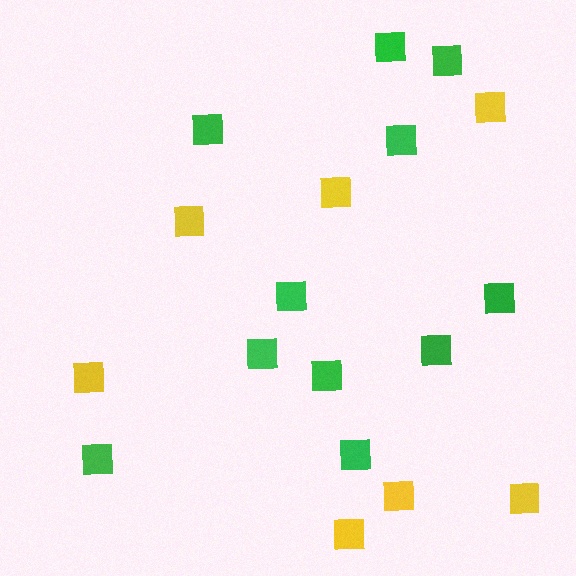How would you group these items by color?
There are 2 groups: one group of yellow squares (7) and one group of green squares (11).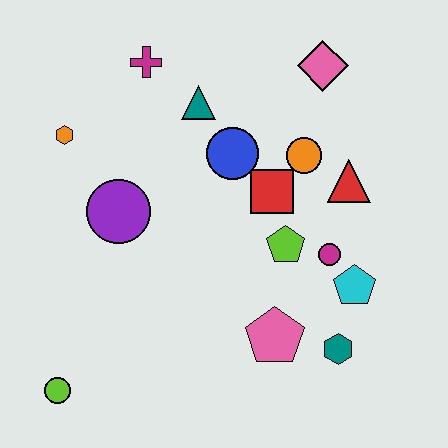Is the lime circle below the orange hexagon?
Yes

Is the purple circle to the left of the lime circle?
No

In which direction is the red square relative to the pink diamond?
The red square is below the pink diamond.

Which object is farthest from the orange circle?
The lime circle is farthest from the orange circle.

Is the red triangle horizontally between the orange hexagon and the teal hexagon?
No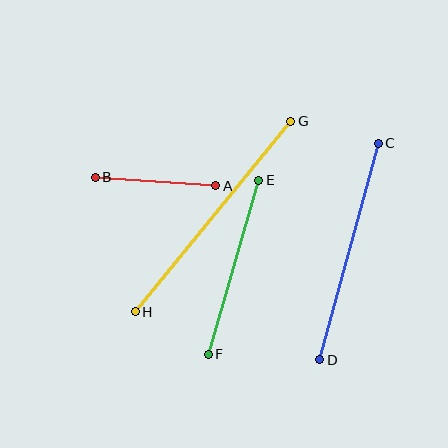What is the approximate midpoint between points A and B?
The midpoint is at approximately (155, 181) pixels.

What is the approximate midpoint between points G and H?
The midpoint is at approximately (213, 216) pixels.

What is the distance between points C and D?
The distance is approximately 224 pixels.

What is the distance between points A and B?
The distance is approximately 121 pixels.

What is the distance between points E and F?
The distance is approximately 181 pixels.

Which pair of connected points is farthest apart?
Points G and H are farthest apart.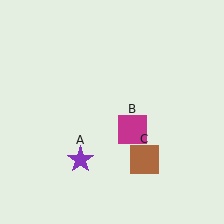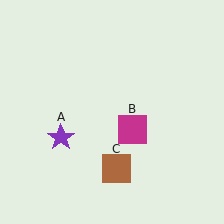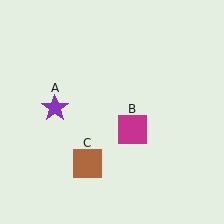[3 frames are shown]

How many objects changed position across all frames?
2 objects changed position: purple star (object A), brown square (object C).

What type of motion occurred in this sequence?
The purple star (object A), brown square (object C) rotated clockwise around the center of the scene.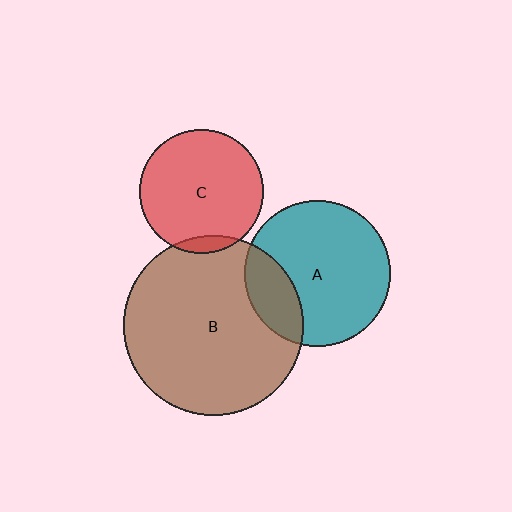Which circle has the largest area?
Circle B (brown).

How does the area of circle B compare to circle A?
Approximately 1.5 times.